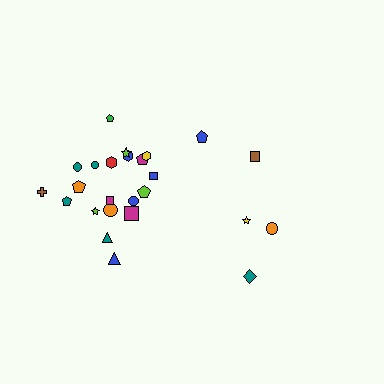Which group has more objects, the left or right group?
The left group.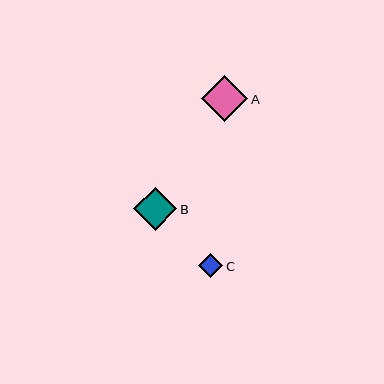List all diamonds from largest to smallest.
From largest to smallest: A, B, C.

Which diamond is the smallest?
Diamond C is the smallest with a size of approximately 25 pixels.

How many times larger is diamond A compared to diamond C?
Diamond A is approximately 1.8 times the size of diamond C.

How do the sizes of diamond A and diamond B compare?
Diamond A and diamond B are approximately the same size.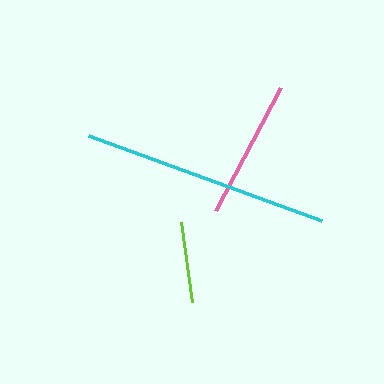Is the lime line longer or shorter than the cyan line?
The cyan line is longer than the lime line.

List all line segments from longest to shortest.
From longest to shortest: cyan, pink, lime.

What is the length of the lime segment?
The lime segment is approximately 81 pixels long.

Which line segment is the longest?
The cyan line is the longest at approximately 248 pixels.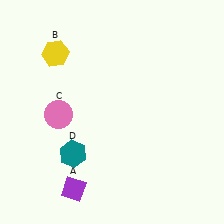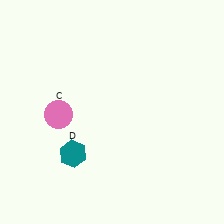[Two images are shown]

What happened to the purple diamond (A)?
The purple diamond (A) was removed in Image 2. It was in the bottom-left area of Image 1.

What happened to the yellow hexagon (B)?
The yellow hexagon (B) was removed in Image 2. It was in the top-left area of Image 1.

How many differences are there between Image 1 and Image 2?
There are 2 differences between the two images.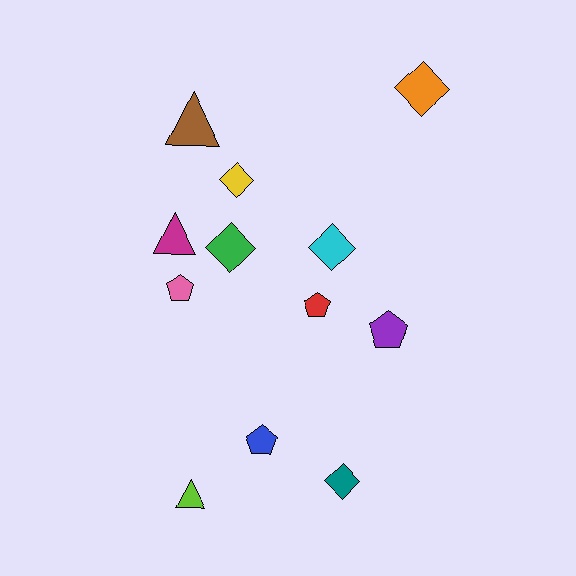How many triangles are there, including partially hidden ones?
There are 3 triangles.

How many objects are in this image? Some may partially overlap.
There are 12 objects.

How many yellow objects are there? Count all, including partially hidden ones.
There is 1 yellow object.